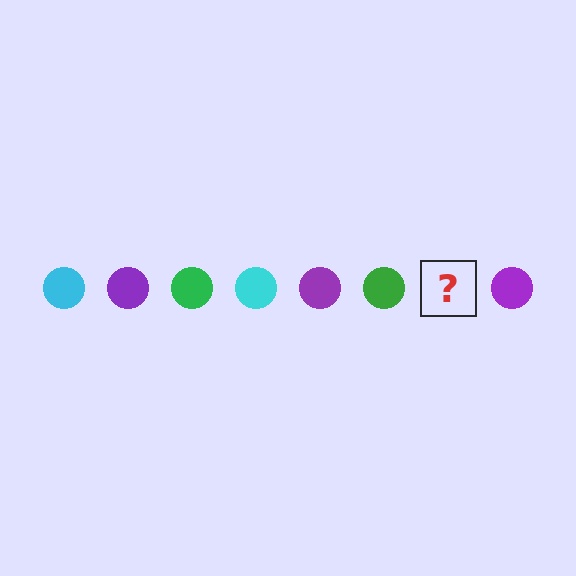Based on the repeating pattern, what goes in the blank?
The blank should be a cyan circle.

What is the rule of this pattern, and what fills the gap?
The rule is that the pattern cycles through cyan, purple, green circles. The gap should be filled with a cyan circle.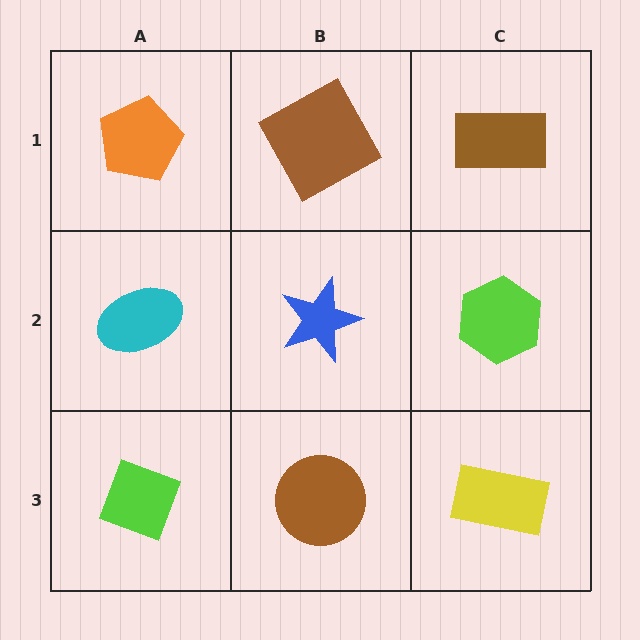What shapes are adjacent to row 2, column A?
An orange pentagon (row 1, column A), a lime diamond (row 3, column A), a blue star (row 2, column B).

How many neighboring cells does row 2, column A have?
3.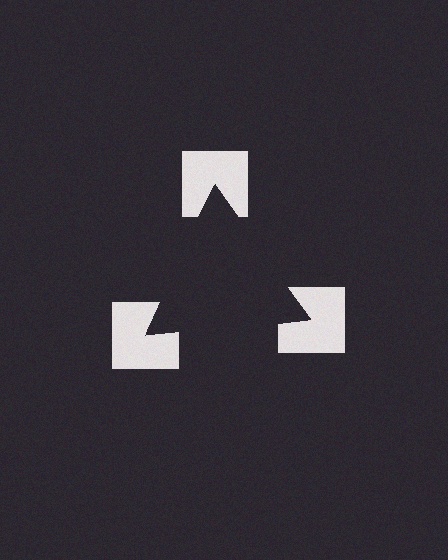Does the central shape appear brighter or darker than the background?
It typically appears slightly darker than the background, even though no actual brightness change is drawn.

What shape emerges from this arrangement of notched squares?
An illusory triangle — its edges are inferred from the aligned wedge cuts in the notched squares, not physically drawn.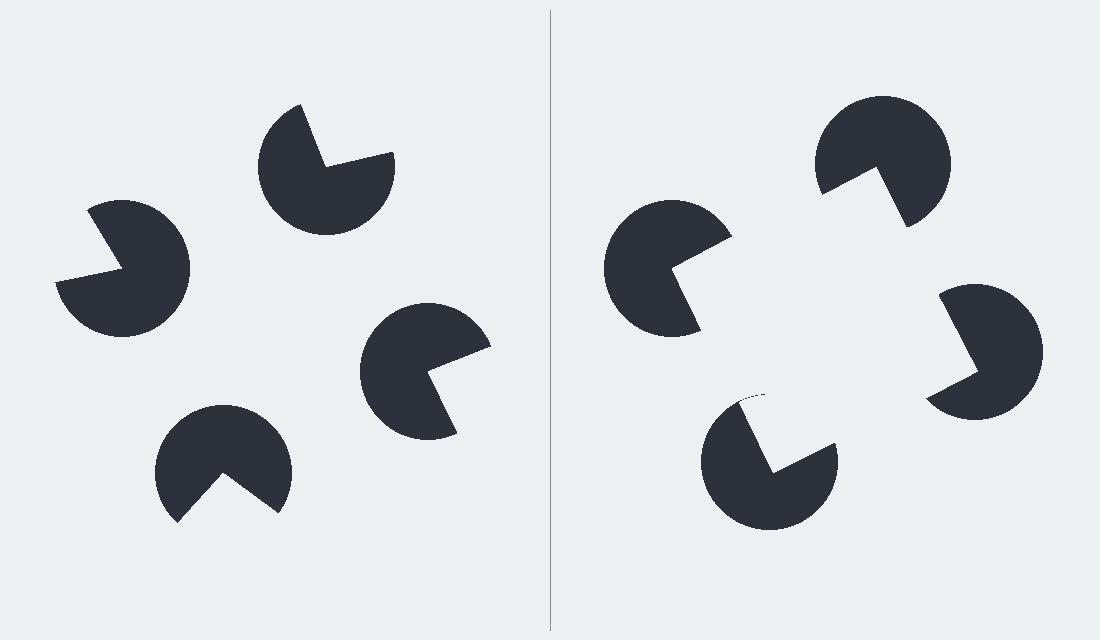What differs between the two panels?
The pac-man discs are positioned identically on both sides; only the wedge orientations differ. On the right they align to a square; on the left they are misaligned.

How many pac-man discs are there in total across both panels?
8 — 4 on each side.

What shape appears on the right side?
An illusory square.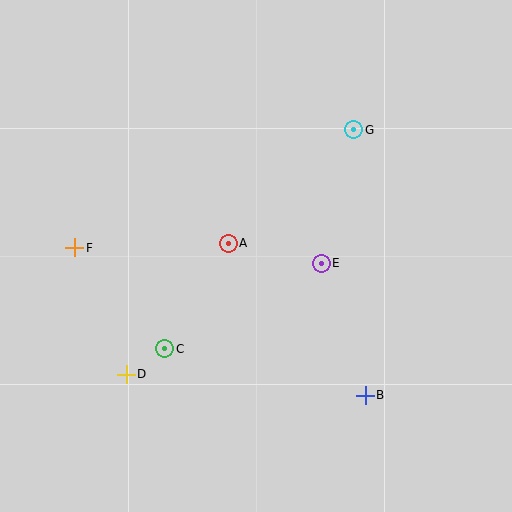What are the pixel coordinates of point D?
Point D is at (126, 374).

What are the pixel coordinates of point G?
Point G is at (354, 130).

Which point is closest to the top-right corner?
Point G is closest to the top-right corner.